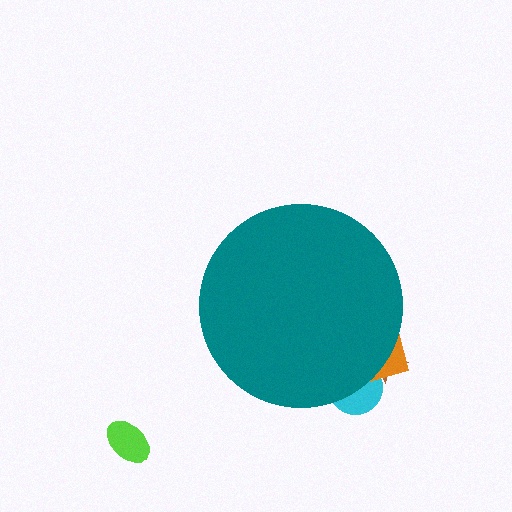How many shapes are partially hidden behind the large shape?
3 shapes are partially hidden.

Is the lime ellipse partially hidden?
No, the lime ellipse is fully visible.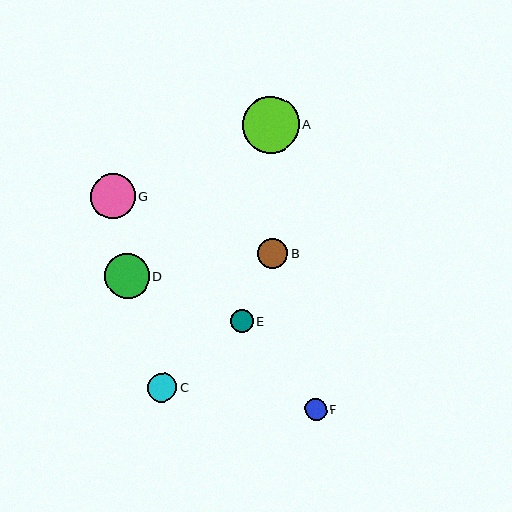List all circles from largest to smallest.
From largest to smallest: A, G, D, B, C, E, F.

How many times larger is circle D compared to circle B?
Circle D is approximately 1.5 times the size of circle B.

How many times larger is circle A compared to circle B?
Circle A is approximately 1.9 times the size of circle B.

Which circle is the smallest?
Circle F is the smallest with a size of approximately 22 pixels.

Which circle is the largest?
Circle A is the largest with a size of approximately 57 pixels.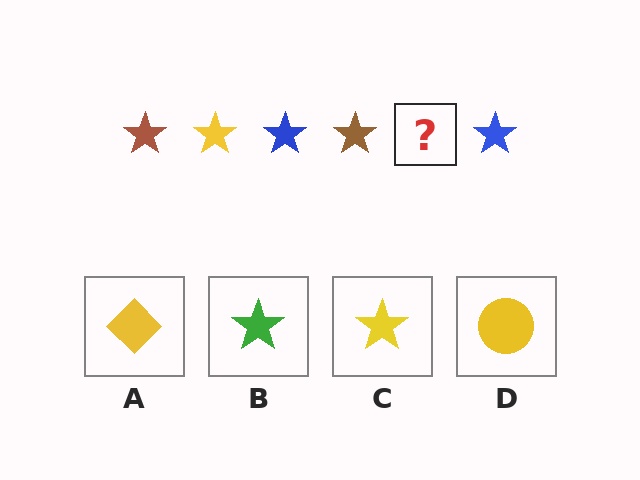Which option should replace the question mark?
Option C.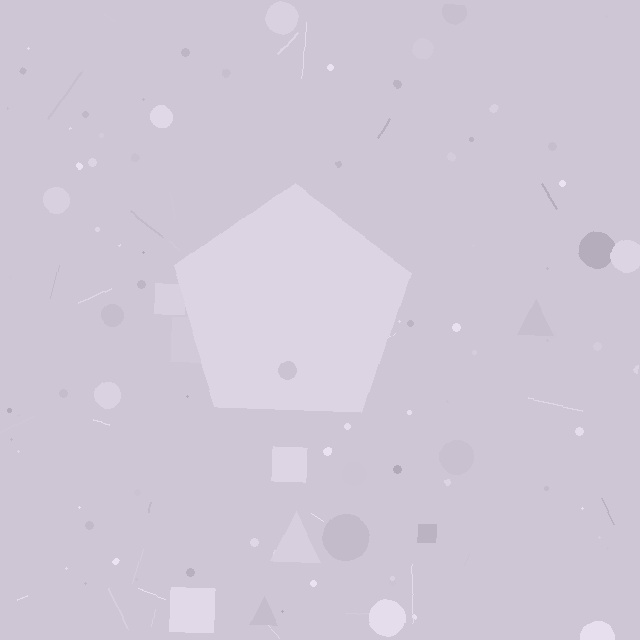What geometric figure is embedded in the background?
A pentagon is embedded in the background.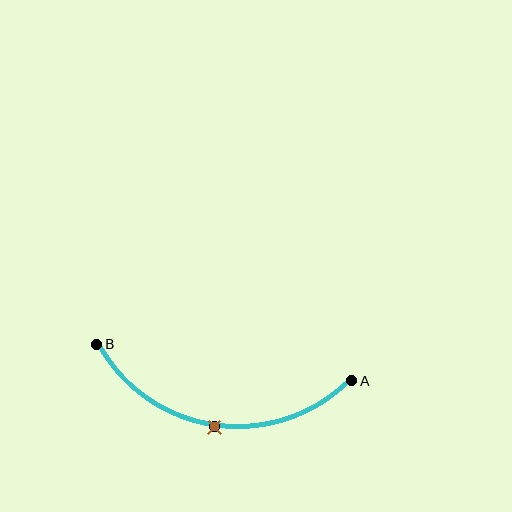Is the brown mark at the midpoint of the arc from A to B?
Yes. The brown mark lies on the arc at equal arc-length from both A and B — it is the arc midpoint.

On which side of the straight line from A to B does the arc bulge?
The arc bulges below the straight line connecting A and B.